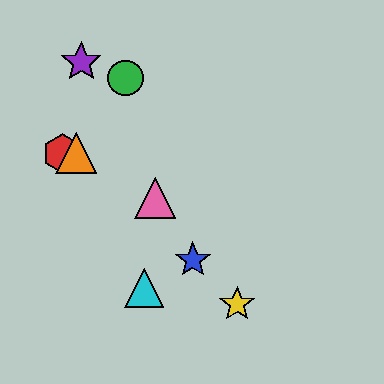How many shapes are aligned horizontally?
2 shapes (the red hexagon, the orange triangle) are aligned horizontally.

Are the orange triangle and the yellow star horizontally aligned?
No, the orange triangle is at y≈153 and the yellow star is at y≈304.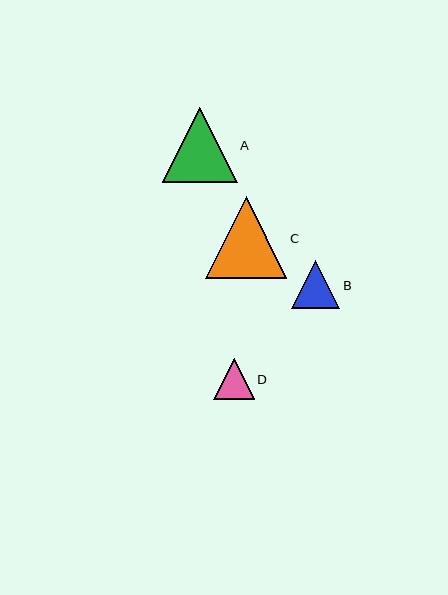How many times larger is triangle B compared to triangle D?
Triangle B is approximately 1.2 times the size of triangle D.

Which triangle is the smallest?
Triangle D is the smallest with a size of approximately 40 pixels.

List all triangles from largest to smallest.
From largest to smallest: C, A, B, D.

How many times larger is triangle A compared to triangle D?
Triangle A is approximately 1.9 times the size of triangle D.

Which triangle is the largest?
Triangle C is the largest with a size of approximately 82 pixels.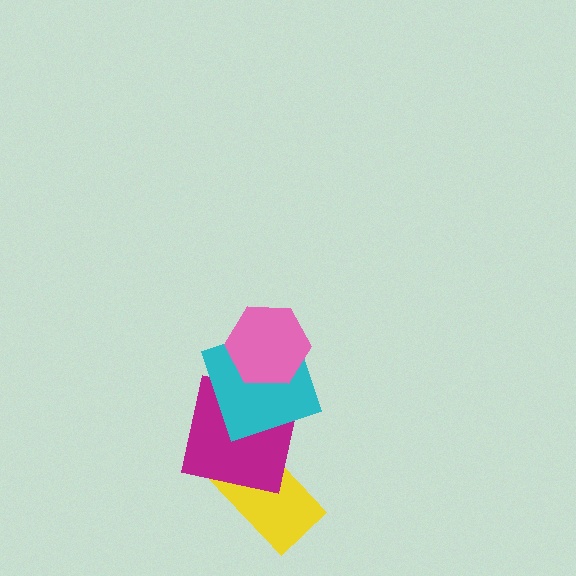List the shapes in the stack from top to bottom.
From top to bottom: the pink hexagon, the cyan square, the magenta square, the yellow rectangle.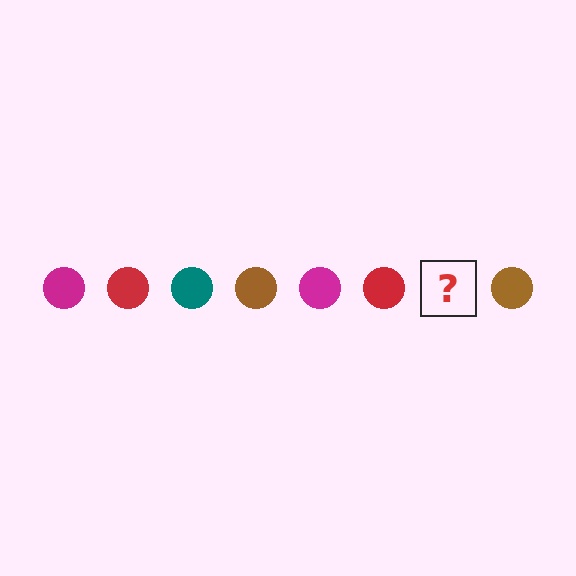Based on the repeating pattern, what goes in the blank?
The blank should be a teal circle.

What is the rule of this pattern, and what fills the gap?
The rule is that the pattern cycles through magenta, red, teal, brown circles. The gap should be filled with a teal circle.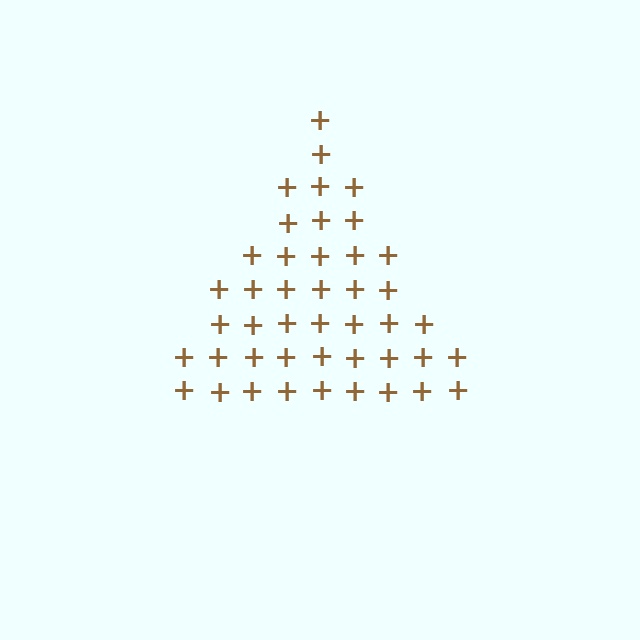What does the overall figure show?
The overall figure shows a triangle.